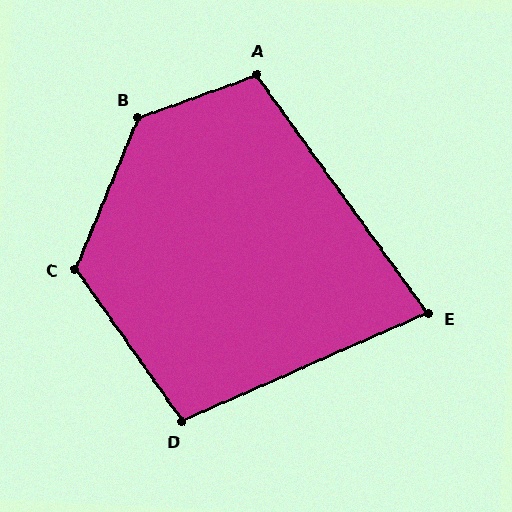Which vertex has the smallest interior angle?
E, at approximately 78 degrees.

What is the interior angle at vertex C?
Approximately 122 degrees (obtuse).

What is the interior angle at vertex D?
Approximately 101 degrees (obtuse).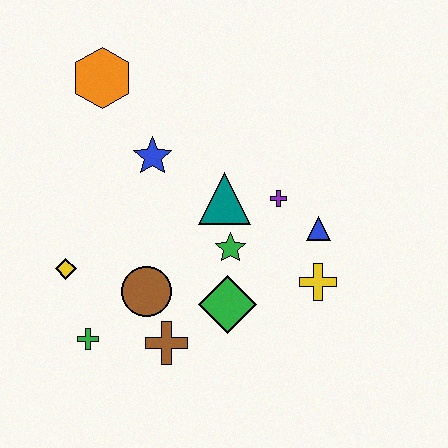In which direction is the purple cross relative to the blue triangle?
The purple cross is to the left of the blue triangle.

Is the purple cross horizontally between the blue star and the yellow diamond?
No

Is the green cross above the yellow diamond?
No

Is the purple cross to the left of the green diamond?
No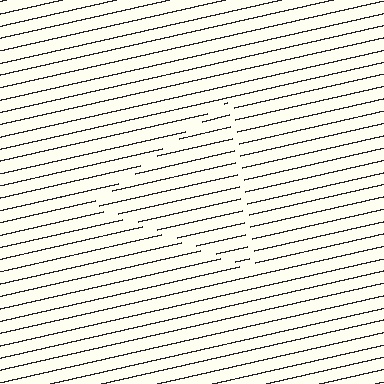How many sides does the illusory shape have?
3 sides — the line-ends trace a triangle.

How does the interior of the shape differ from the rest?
The interior of the shape contains the same grating, shifted by half a period — the contour is defined by the phase discontinuity where line-ends from the inner and outer gratings abut.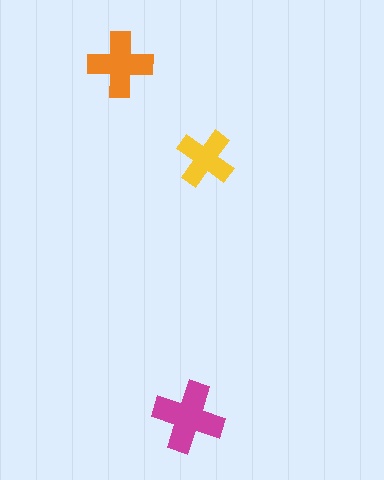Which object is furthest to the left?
The orange cross is leftmost.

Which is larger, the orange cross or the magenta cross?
The magenta one.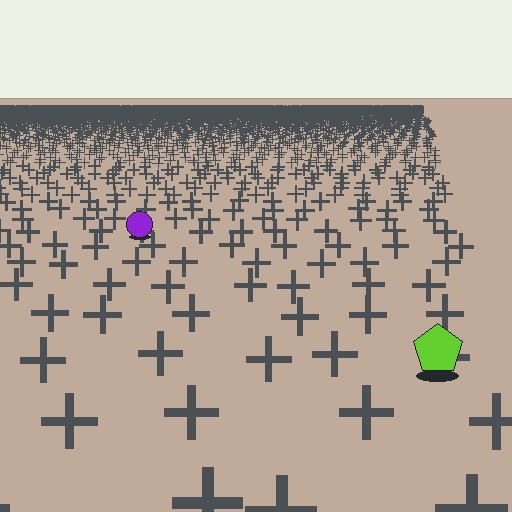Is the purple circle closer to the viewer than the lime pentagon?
No. The lime pentagon is closer — you can tell from the texture gradient: the ground texture is coarser near it.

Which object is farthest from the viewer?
The purple circle is farthest from the viewer. It appears smaller and the ground texture around it is denser.